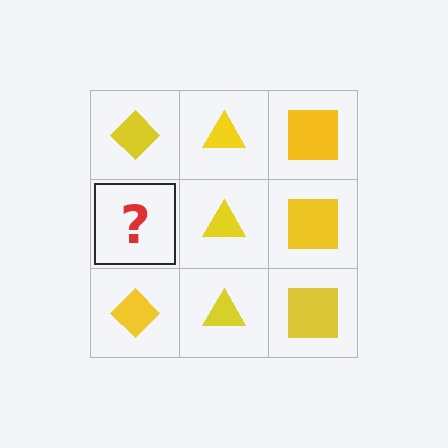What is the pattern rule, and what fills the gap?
The rule is that each column has a consistent shape. The gap should be filled with a yellow diamond.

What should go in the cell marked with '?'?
The missing cell should contain a yellow diamond.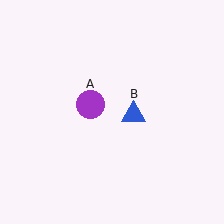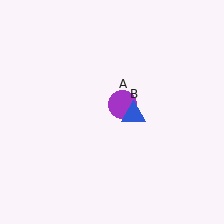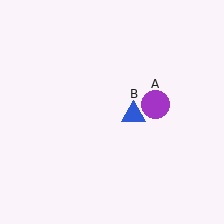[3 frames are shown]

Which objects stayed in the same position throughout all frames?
Blue triangle (object B) remained stationary.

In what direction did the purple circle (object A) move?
The purple circle (object A) moved right.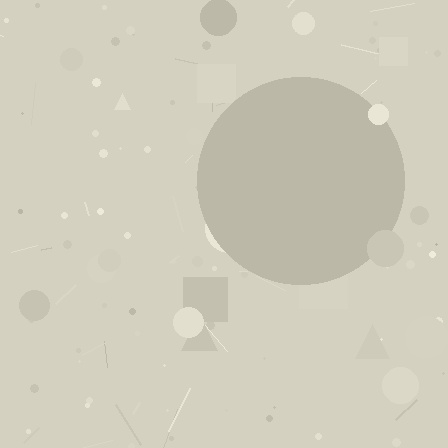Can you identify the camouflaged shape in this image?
The camouflaged shape is a circle.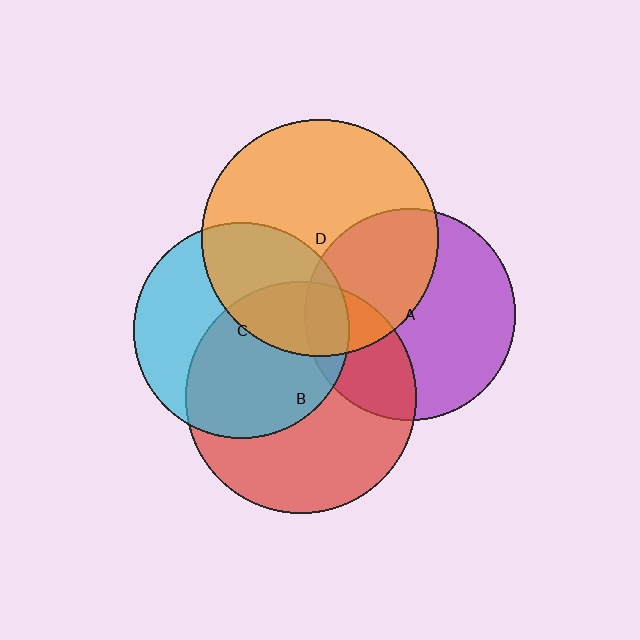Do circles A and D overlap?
Yes.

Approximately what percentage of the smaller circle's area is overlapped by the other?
Approximately 40%.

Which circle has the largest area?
Circle D (orange).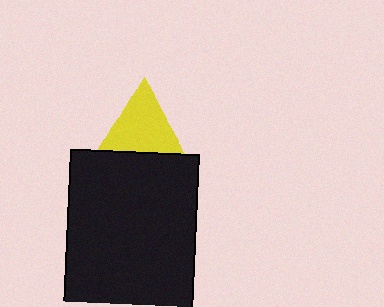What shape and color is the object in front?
The object in front is a black rectangle.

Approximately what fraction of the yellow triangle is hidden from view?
Roughly 35% of the yellow triangle is hidden behind the black rectangle.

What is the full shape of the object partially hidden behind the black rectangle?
The partially hidden object is a yellow triangle.